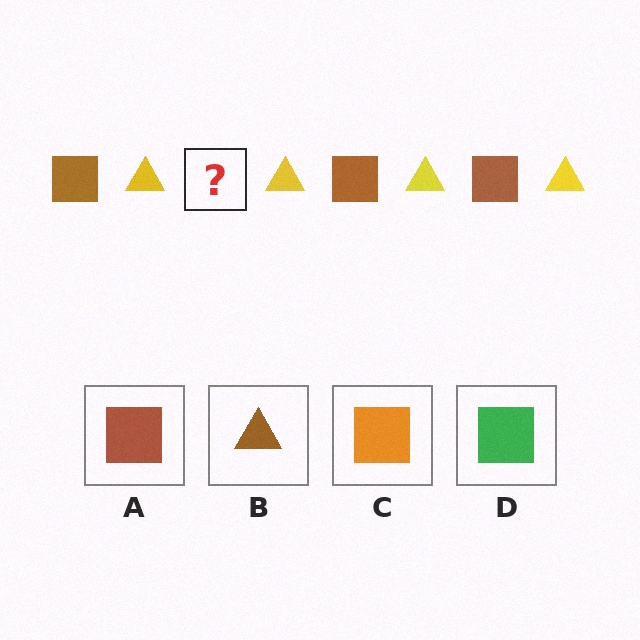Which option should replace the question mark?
Option A.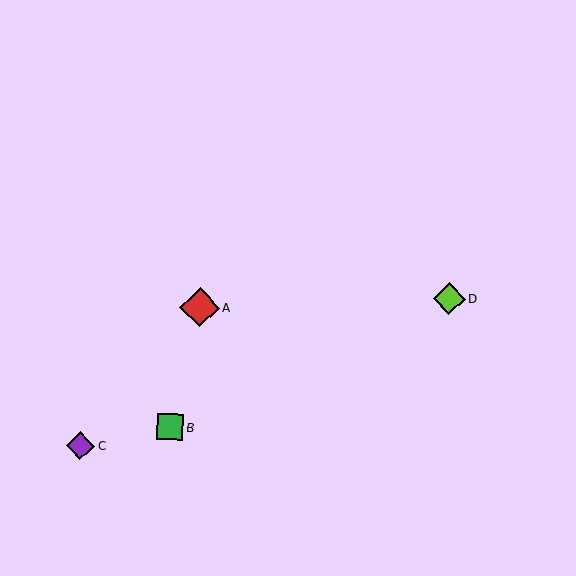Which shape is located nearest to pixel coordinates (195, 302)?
The red diamond (labeled A) at (200, 307) is nearest to that location.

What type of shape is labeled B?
Shape B is a green square.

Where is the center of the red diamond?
The center of the red diamond is at (200, 307).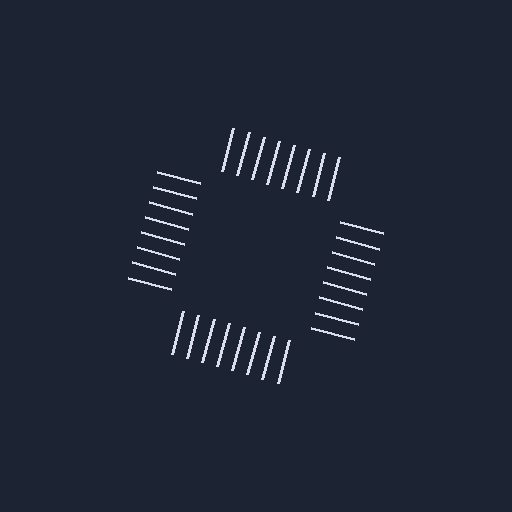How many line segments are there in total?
32 — 8 along each of the 4 edges.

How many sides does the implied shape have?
4 sides — the line-ends trace a square.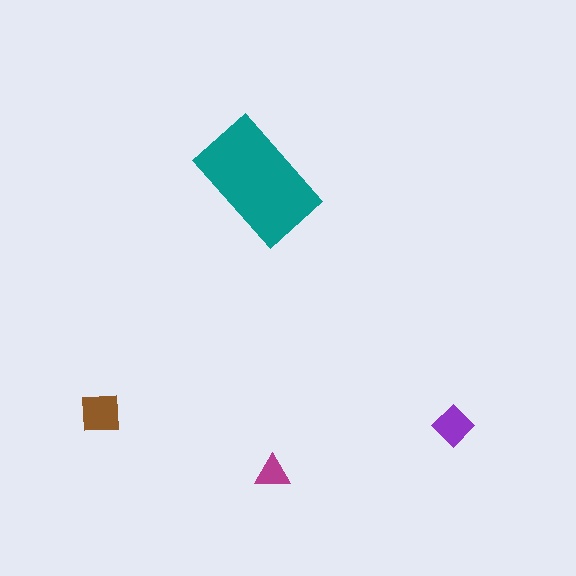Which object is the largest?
The teal rectangle.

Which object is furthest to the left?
The brown square is leftmost.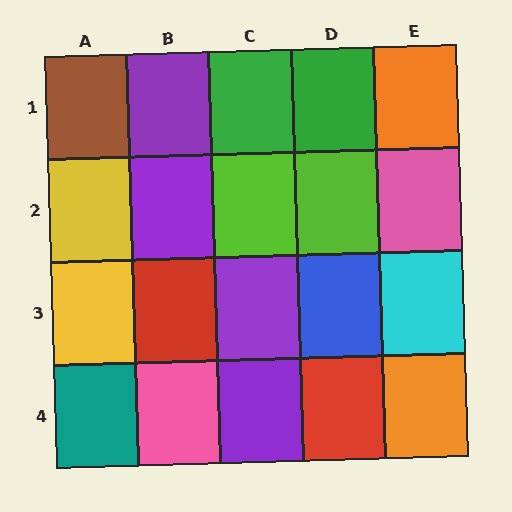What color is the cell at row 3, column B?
Red.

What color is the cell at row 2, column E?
Pink.